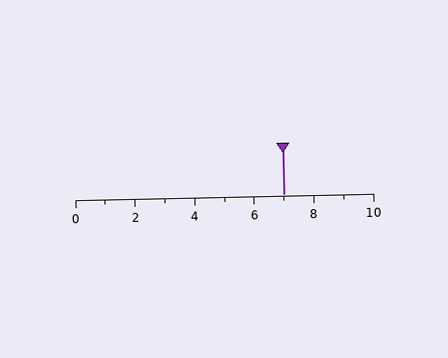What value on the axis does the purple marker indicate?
The marker indicates approximately 7.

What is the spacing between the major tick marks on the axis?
The major ticks are spaced 2 apart.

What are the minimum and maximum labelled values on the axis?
The axis runs from 0 to 10.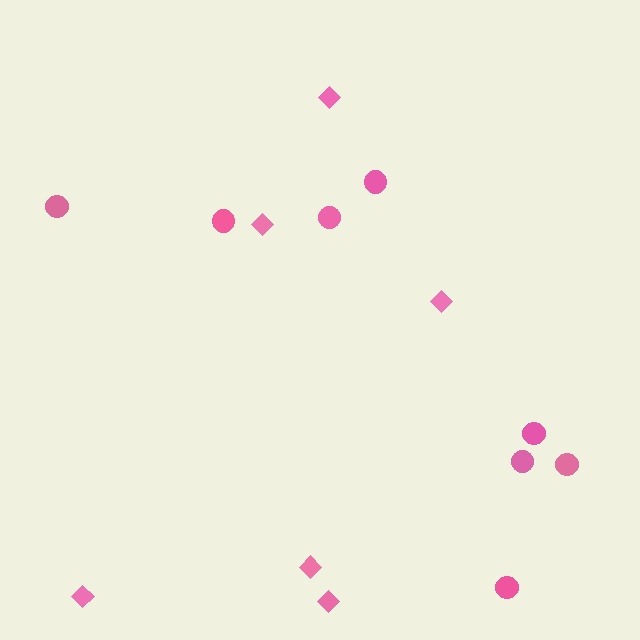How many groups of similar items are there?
There are 2 groups: one group of diamonds (6) and one group of circles (8).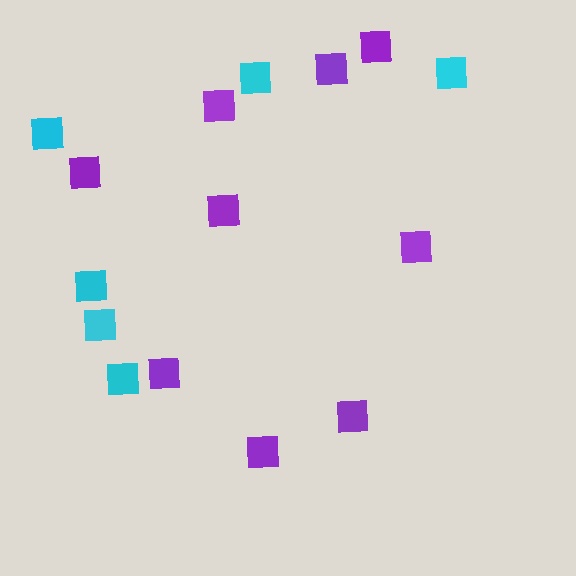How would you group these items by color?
There are 2 groups: one group of purple squares (9) and one group of cyan squares (6).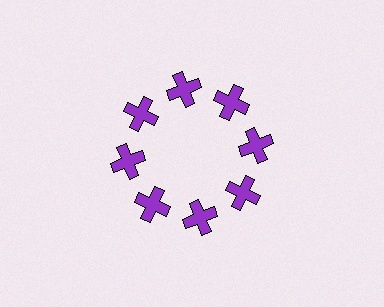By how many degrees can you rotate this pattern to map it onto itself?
The pattern maps onto itself every 45 degrees of rotation.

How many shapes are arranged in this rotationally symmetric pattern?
There are 8 shapes, arranged in 8 groups of 1.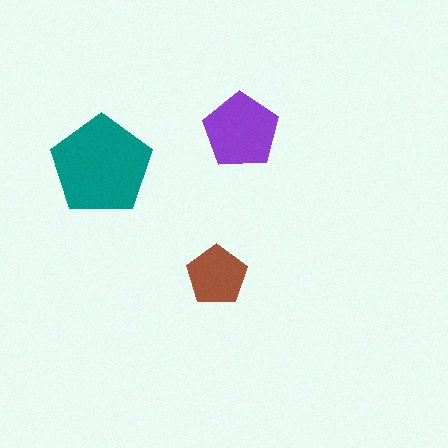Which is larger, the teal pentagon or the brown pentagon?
The teal one.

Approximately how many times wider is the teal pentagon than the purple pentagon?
About 1.5 times wider.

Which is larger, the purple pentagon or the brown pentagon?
The purple one.